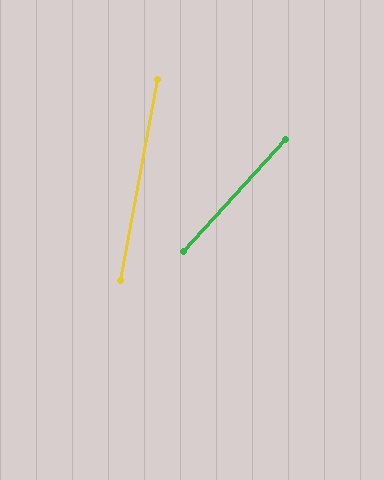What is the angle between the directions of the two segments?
Approximately 32 degrees.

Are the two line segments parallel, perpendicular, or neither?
Neither parallel nor perpendicular — they differ by about 32°.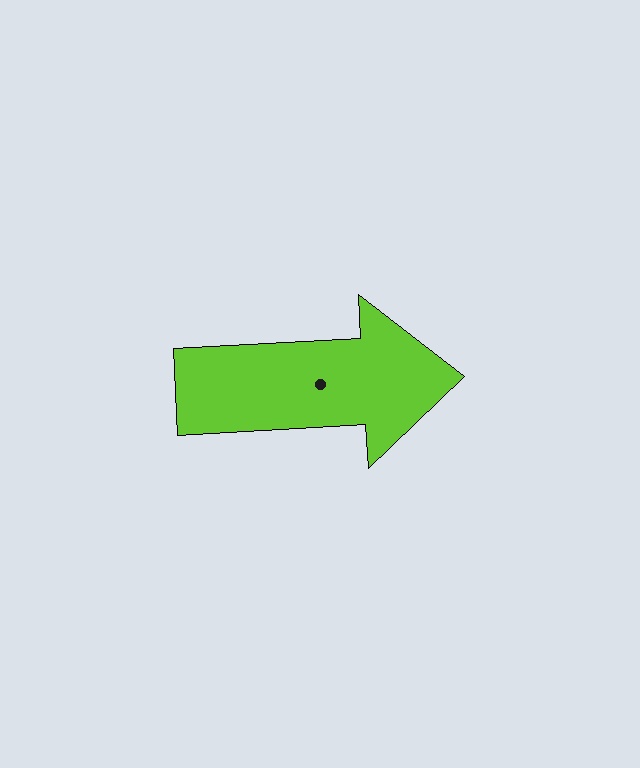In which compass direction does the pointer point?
East.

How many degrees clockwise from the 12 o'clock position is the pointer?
Approximately 87 degrees.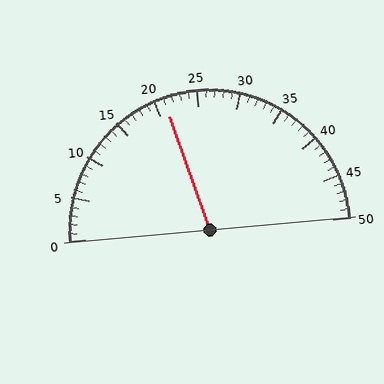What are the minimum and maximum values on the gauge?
The gauge ranges from 0 to 50.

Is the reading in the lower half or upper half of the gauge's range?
The reading is in the lower half of the range (0 to 50).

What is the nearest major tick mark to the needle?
The nearest major tick mark is 20.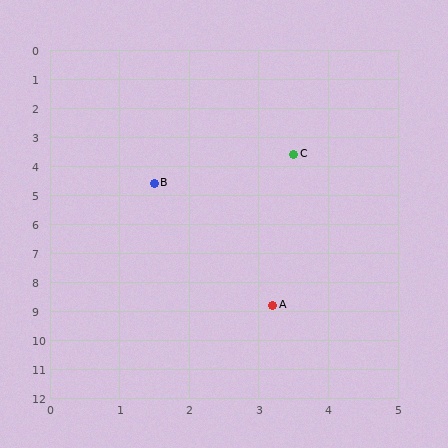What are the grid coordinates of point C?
Point C is at approximately (3.5, 3.6).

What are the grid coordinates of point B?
Point B is at approximately (1.5, 4.6).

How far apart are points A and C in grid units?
Points A and C are about 5.2 grid units apart.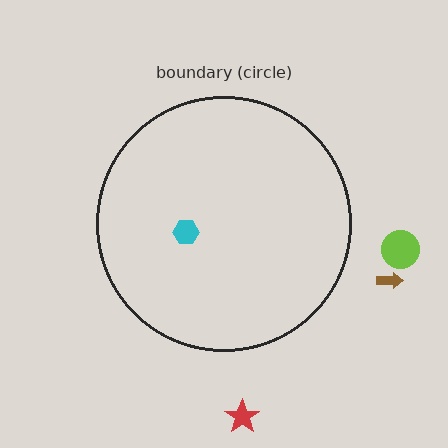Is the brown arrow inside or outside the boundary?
Outside.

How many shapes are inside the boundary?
1 inside, 3 outside.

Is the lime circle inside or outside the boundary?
Outside.